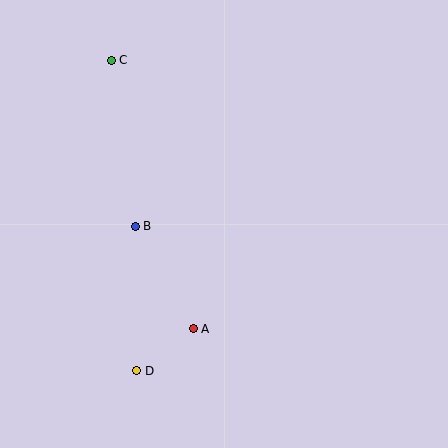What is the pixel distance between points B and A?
The distance between B and A is 118 pixels.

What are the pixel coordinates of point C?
Point C is at (111, 60).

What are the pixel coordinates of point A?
Point A is at (193, 329).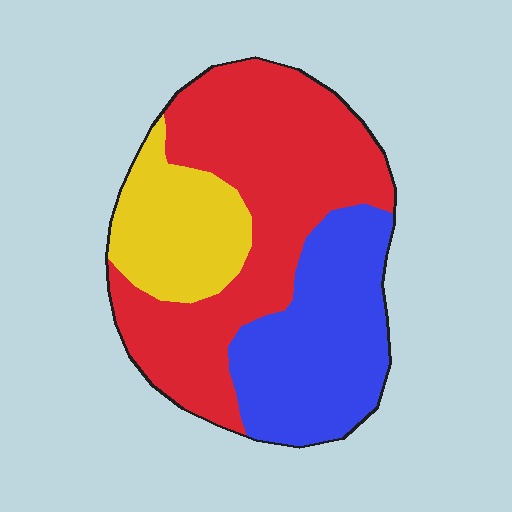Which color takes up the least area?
Yellow, at roughly 20%.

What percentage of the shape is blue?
Blue covers roughly 30% of the shape.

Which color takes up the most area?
Red, at roughly 50%.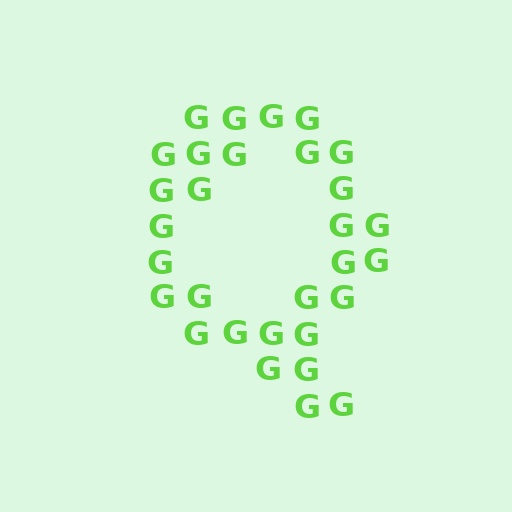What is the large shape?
The large shape is the letter Q.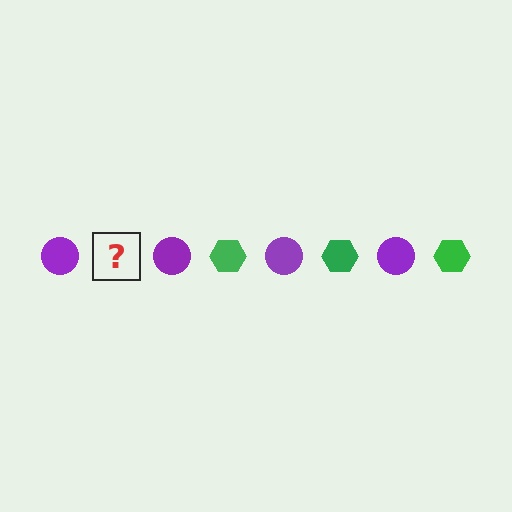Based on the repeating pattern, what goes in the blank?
The blank should be a green hexagon.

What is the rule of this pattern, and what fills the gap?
The rule is that the pattern alternates between purple circle and green hexagon. The gap should be filled with a green hexagon.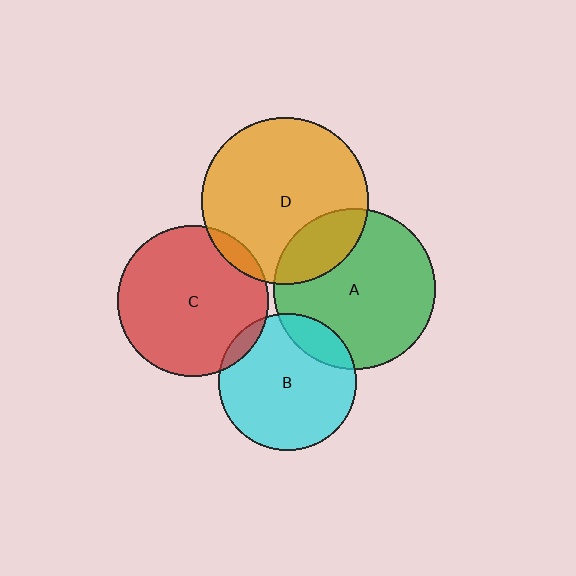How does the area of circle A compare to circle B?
Approximately 1.4 times.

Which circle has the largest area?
Circle D (orange).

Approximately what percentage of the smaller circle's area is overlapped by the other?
Approximately 15%.